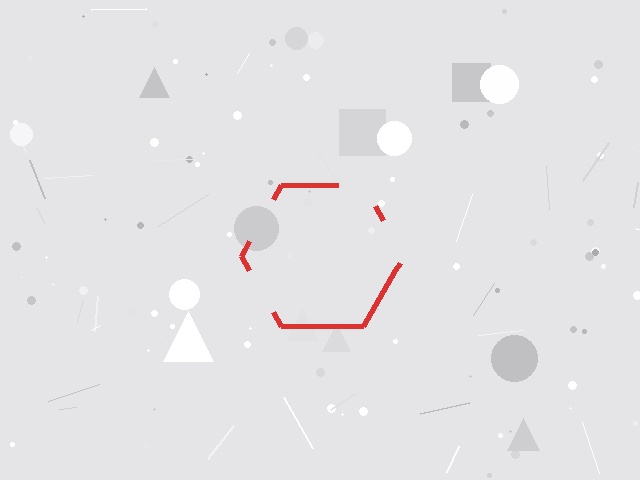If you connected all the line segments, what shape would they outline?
They would outline a hexagon.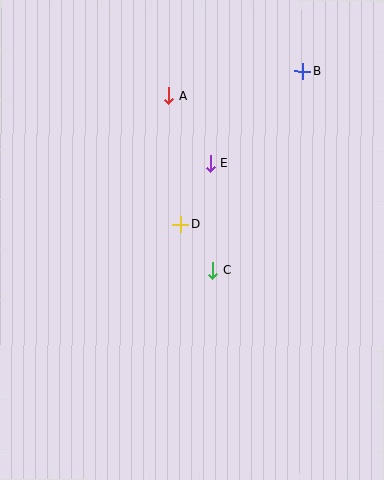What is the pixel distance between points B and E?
The distance between B and E is 131 pixels.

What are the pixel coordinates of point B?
Point B is at (302, 71).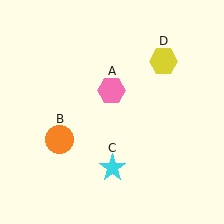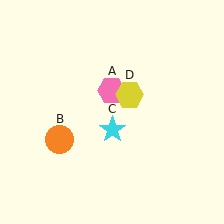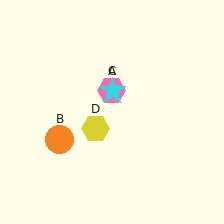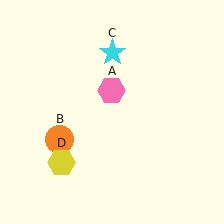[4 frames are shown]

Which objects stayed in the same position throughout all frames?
Pink hexagon (object A) and orange circle (object B) remained stationary.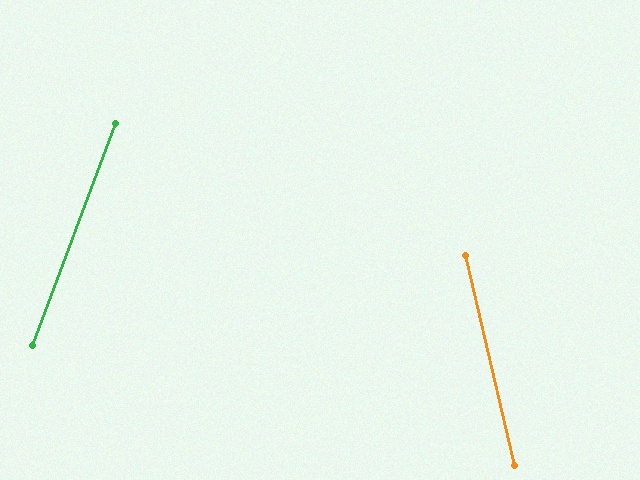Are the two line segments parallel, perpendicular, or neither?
Neither parallel nor perpendicular — they differ by about 34°.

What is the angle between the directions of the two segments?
Approximately 34 degrees.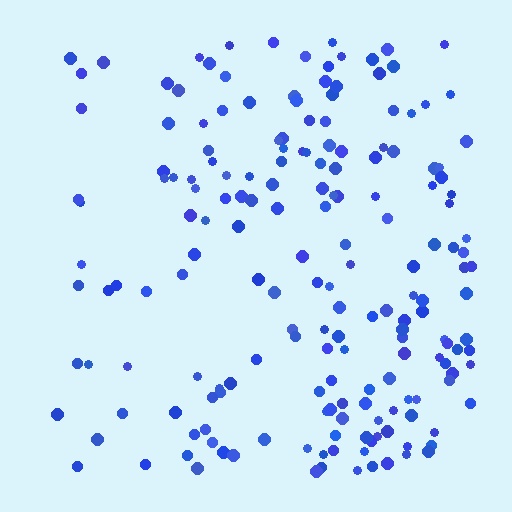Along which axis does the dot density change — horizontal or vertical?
Horizontal.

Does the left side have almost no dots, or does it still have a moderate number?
Still a moderate number, just noticeably fewer than the right.